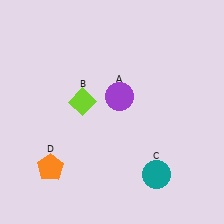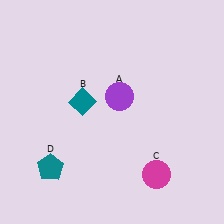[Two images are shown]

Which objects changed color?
B changed from lime to teal. C changed from teal to magenta. D changed from orange to teal.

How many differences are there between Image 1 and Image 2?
There are 3 differences between the two images.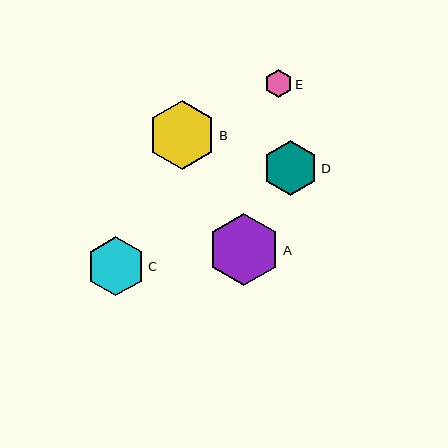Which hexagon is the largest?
Hexagon A is the largest with a size of approximately 73 pixels.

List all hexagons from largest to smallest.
From largest to smallest: A, B, C, D, E.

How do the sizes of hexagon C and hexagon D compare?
Hexagon C and hexagon D are approximately the same size.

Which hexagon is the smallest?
Hexagon E is the smallest with a size of approximately 28 pixels.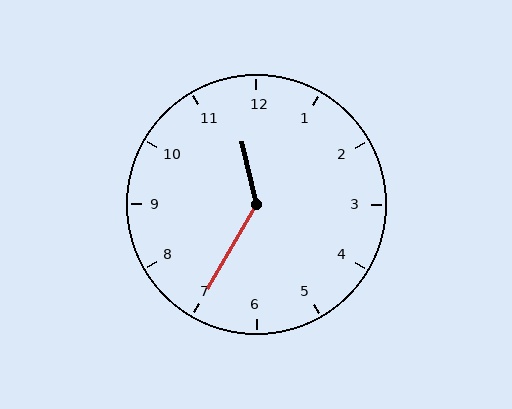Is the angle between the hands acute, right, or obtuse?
It is obtuse.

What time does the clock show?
11:35.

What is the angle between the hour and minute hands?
Approximately 138 degrees.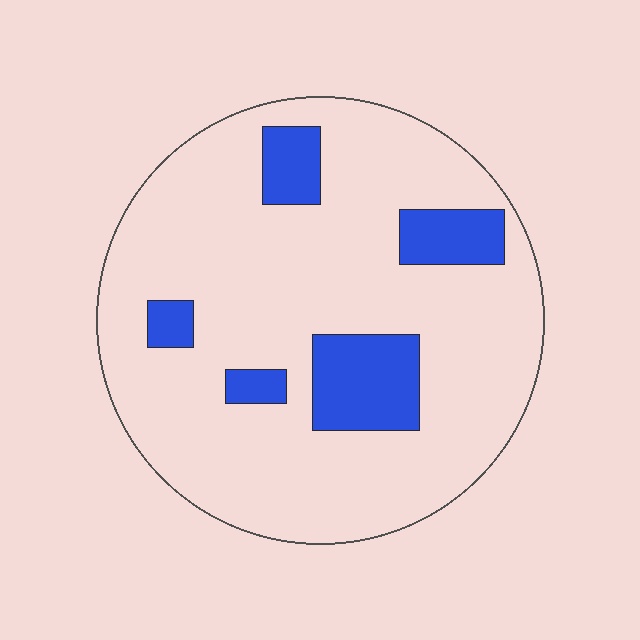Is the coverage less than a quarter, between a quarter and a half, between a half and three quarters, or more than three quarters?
Less than a quarter.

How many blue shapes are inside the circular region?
5.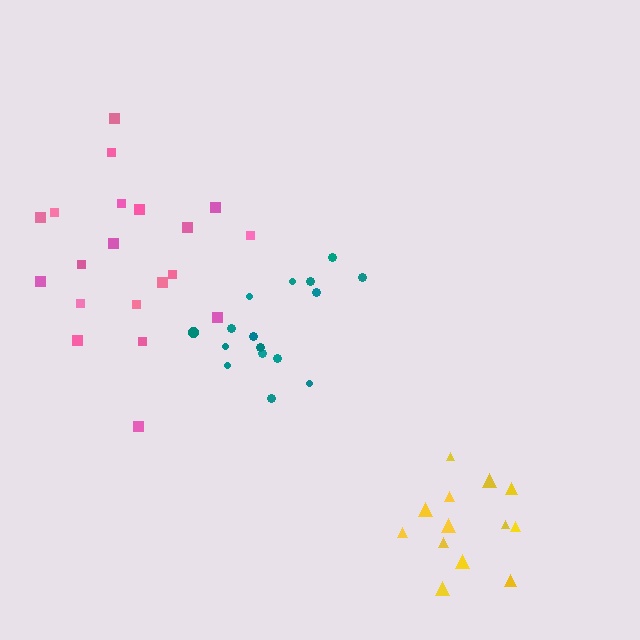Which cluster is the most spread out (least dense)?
Pink.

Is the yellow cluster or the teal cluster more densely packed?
Teal.